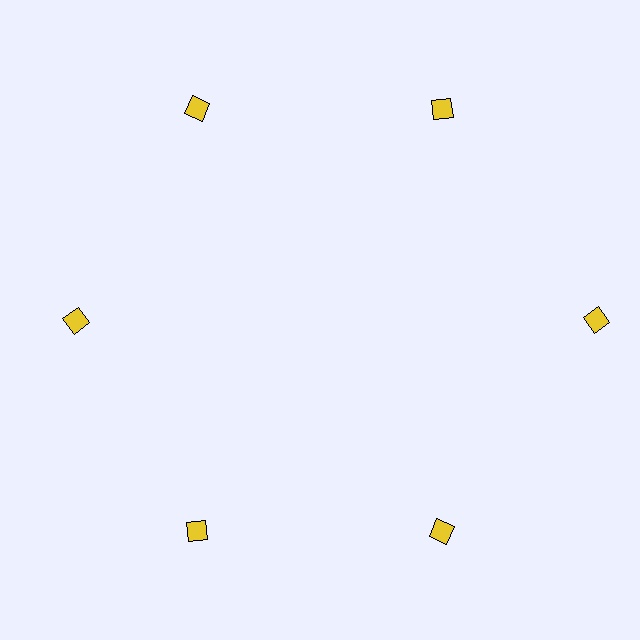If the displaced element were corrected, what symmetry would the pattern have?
It would have 6-fold rotational symmetry — the pattern would map onto itself every 60 degrees.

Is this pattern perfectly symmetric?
No. The 6 yellow diamonds are arranged in a ring, but one element near the 3 o'clock position is pushed outward from the center, breaking the 6-fold rotational symmetry.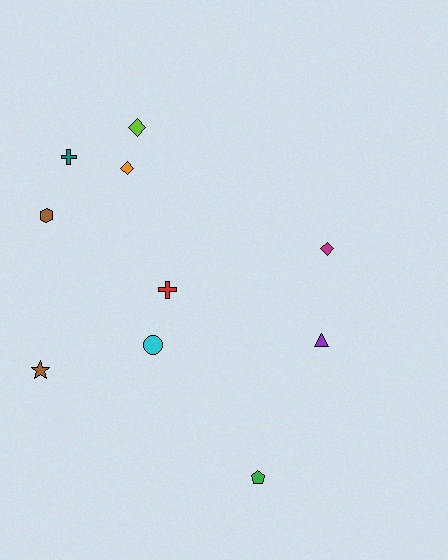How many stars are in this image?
There is 1 star.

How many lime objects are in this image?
There is 1 lime object.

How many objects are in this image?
There are 10 objects.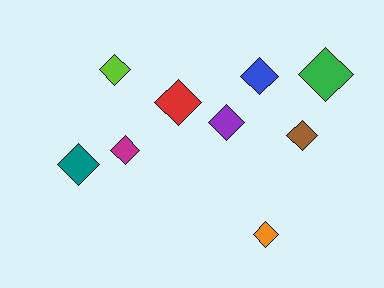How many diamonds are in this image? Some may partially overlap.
There are 9 diamonds.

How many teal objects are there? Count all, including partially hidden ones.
There is 1 teal object.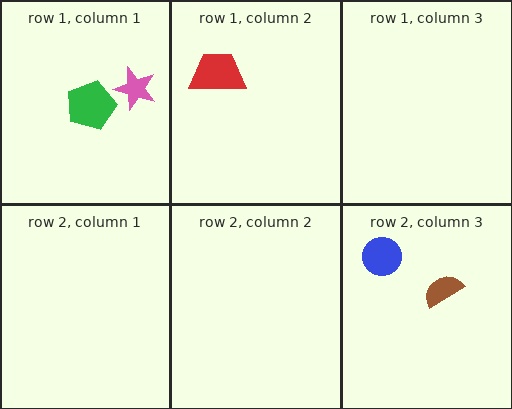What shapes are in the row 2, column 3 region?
The blue circle, the brown semicircle.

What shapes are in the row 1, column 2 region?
The red trapezoid.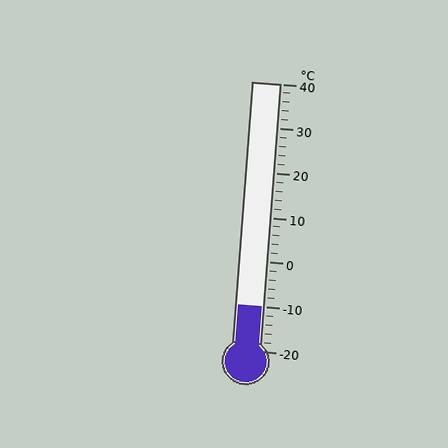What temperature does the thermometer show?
The thermometer shows approximately -10°C.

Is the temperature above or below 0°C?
The temperature is below 0°C.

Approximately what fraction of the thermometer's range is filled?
The thermometer is filled to approximately 15% of its range.